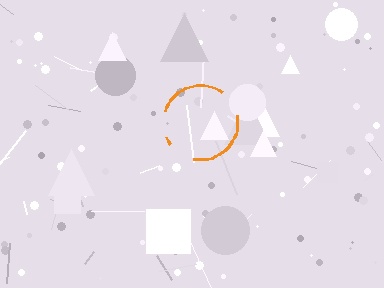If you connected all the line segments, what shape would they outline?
They would outline a circle.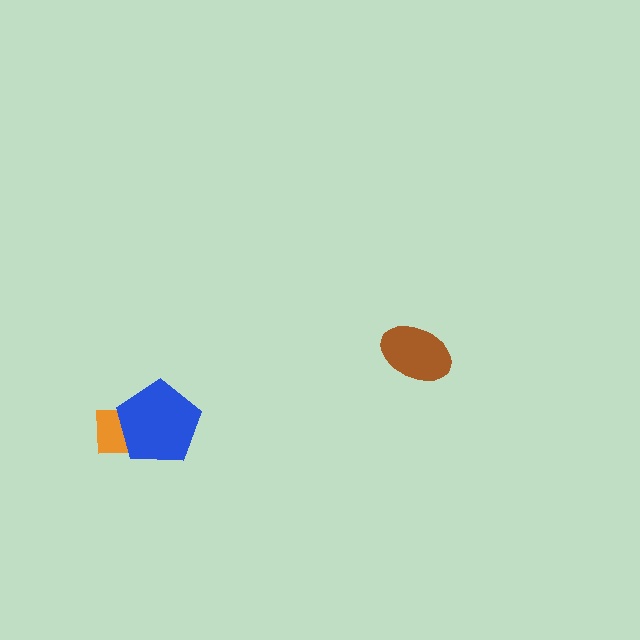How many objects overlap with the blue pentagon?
1 object overlaps with the blue pentagon.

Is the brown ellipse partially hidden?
No, no other shape covers it.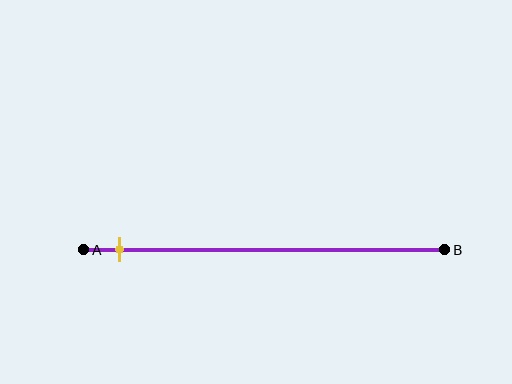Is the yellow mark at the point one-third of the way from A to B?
No, the mark is at about 10% from A, not at the 33% one-third point.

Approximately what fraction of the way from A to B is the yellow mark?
The yellow mark is approximately 10% of the way from A to B.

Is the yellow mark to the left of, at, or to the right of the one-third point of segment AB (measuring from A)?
The yellow mark is to the left of the one-third point of segment AB.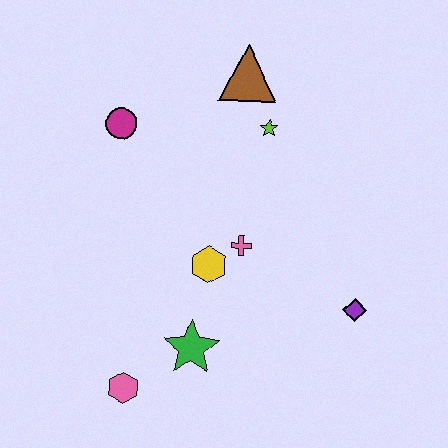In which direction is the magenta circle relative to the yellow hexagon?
The magenta circle is above the yellow hexagon.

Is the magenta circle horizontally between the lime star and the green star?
No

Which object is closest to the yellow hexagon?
The pink cross is closest to the yellow hexagon.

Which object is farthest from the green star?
The brown triangle is farthest from the green star.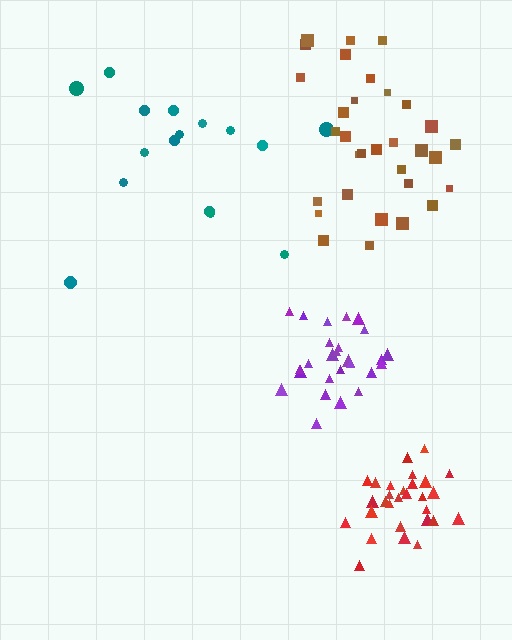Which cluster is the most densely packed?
Red.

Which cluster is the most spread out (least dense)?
Teal.